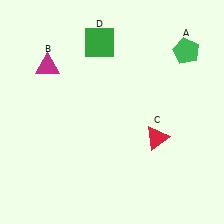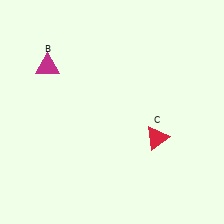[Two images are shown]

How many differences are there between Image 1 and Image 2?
There are 2 differences between the two images.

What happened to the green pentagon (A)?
The green pentagon (A) was removed in Image 2. It was in the top-right area of Image 1.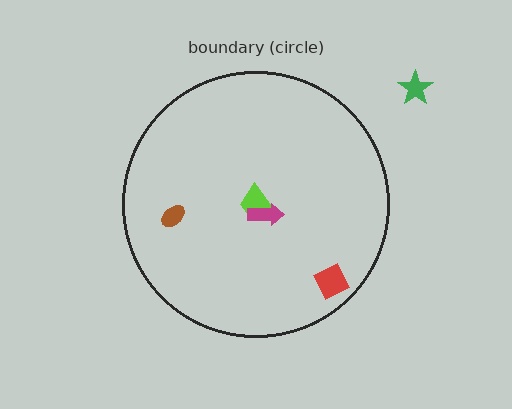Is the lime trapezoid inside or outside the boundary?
Inside.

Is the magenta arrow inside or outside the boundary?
Inside.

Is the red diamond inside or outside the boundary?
Inside.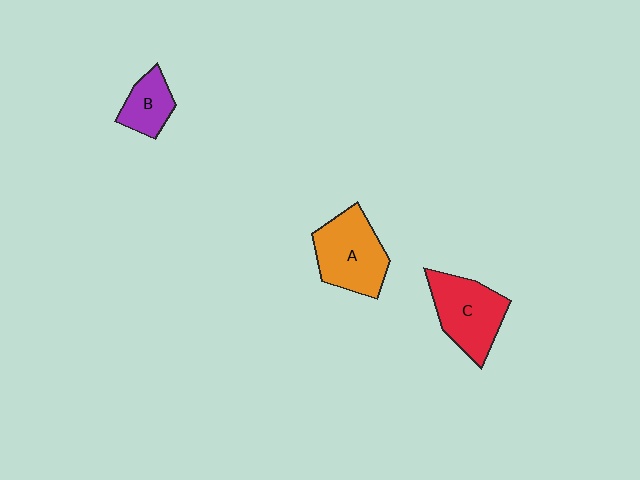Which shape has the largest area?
Shape A (orange).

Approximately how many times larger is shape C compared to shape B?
Approximately 1.8 times.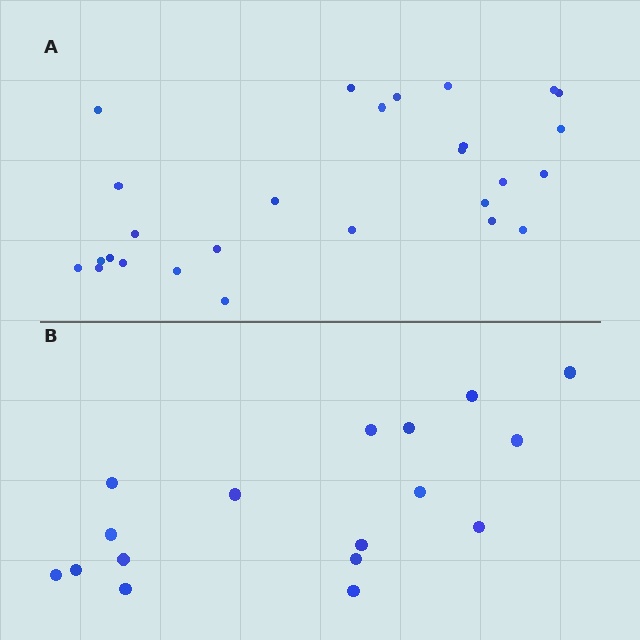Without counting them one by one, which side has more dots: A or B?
Region A (the top region) has more dots.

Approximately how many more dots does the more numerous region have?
Region A has roughly 10 or so more dots than region B.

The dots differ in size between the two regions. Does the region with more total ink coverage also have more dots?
No. Region B has more total ink coverage because its dots are larger, but region A actually contains more individual dots. Total area can be misleading — the number of items is what matters here.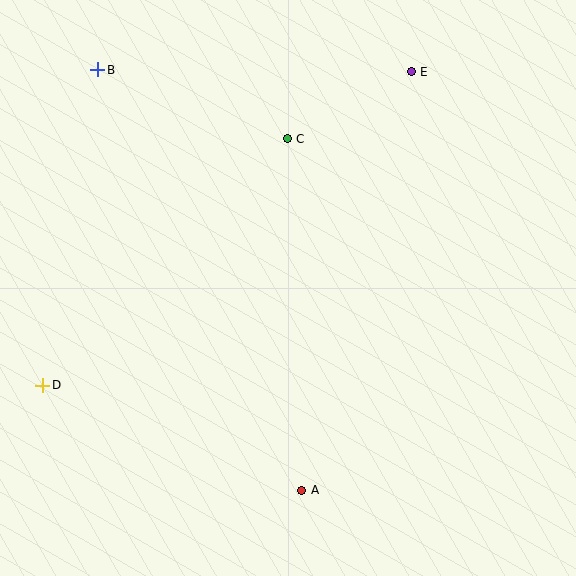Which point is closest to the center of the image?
Point C at (287, 139) is closest to the center.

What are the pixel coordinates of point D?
Point D is at (43, 385).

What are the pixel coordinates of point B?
Point B is at (98, 70).